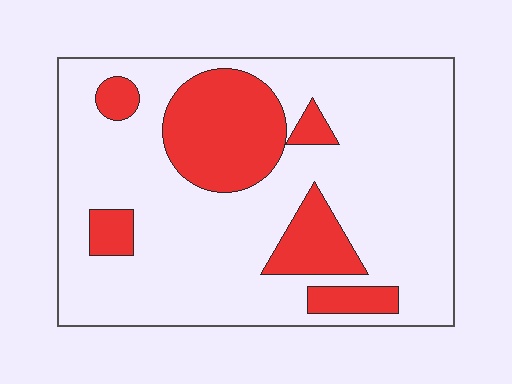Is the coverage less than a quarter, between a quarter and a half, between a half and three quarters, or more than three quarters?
Less than a quarter.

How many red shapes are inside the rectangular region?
6.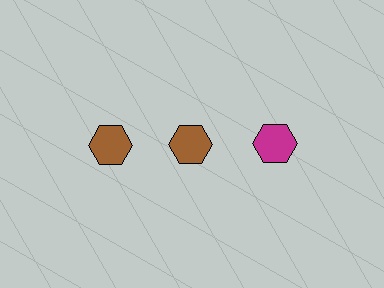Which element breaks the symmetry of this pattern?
The magenta hexagon in the top row, center column breaks the symmetry. All other shapes are brown hexagons.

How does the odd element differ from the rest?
It has a different color: magenta instead of brown.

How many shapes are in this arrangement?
There are 3 shapes arranged in a grid pattern.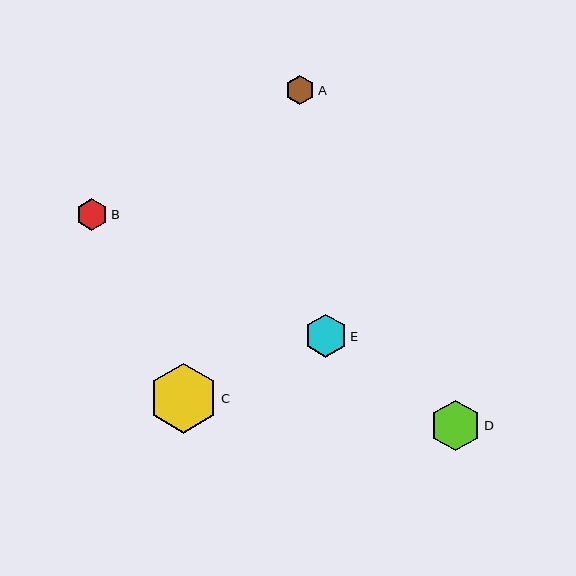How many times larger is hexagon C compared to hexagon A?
Hexagon C is approximately 2.4 times the size of hexagon A.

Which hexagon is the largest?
Hexagon C is the largest with a size of approximately 70 pixels.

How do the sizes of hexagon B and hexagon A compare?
Hexagon B and hexagon A are approximately the same size.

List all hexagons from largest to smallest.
From largest to smallest: C, D, E, B, A.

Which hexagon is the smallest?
Hexagon A is the smallest with a size of approximately 30 pixels.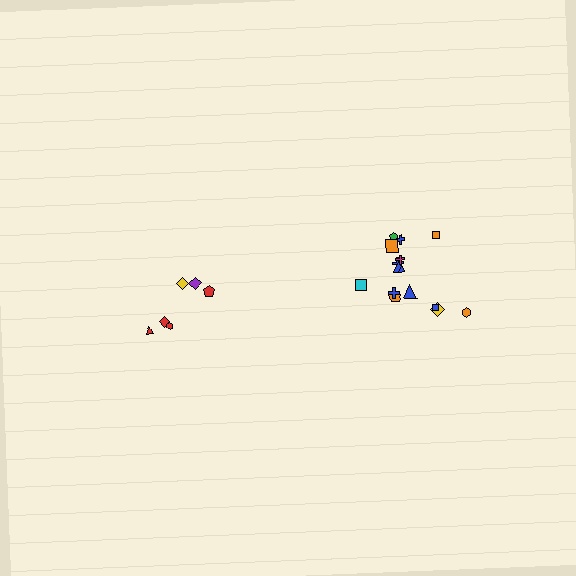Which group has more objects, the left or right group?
The right group.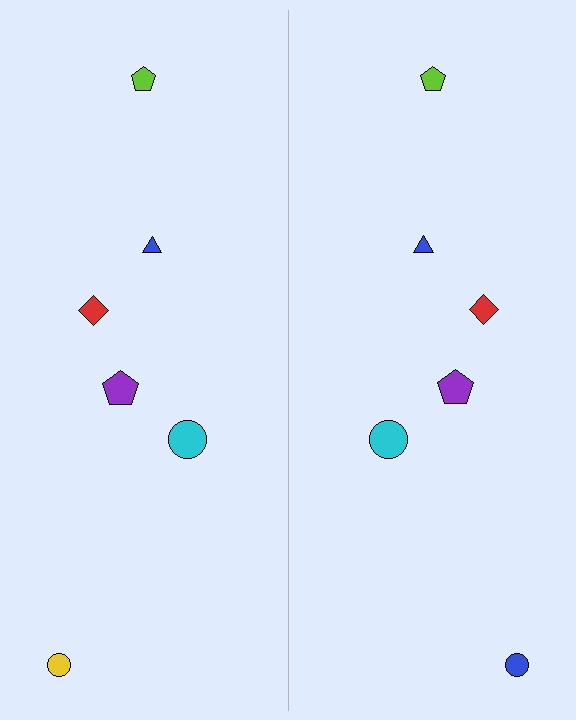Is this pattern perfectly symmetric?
No, the pattern is not perfectly symmetric. The blue circle on the right side breaks the symmetry — its mirror counterpart is yellow.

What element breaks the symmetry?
The blue circle on the right side breaks the symmetry — its mirror counterpart is yellow.